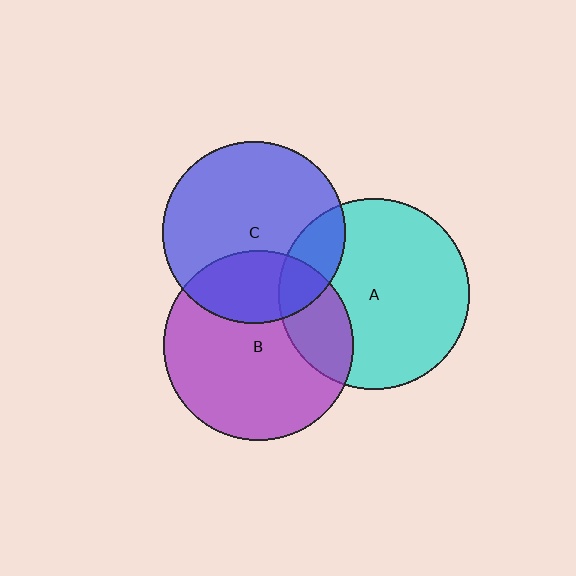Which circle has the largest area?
Circle A (cyan).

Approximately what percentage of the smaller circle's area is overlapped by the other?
Approximately 20%.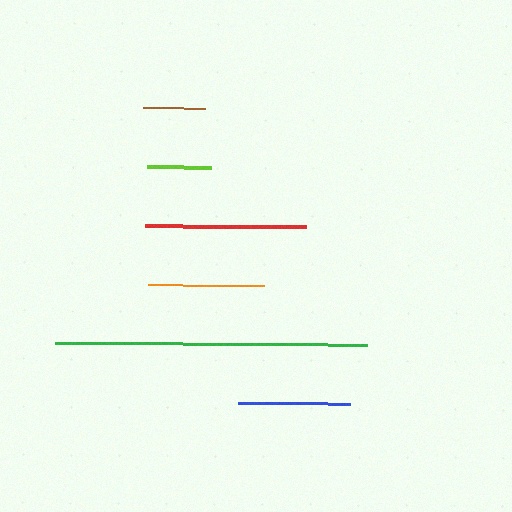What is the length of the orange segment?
The orange segment is approximately 116 pixels long.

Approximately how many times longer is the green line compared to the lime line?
The green line is approximately 4.8 times the length of the lime line.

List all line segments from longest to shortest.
From longest to shortest: green, red, orange, blue, lime, brown.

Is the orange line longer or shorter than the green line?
The green line is longer than the orange line.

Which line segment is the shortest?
The brown line is the shortest at approximately 61 pixels.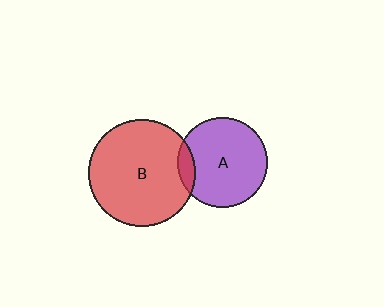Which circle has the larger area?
Circle B (red).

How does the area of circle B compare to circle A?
Approximately 1.4 times.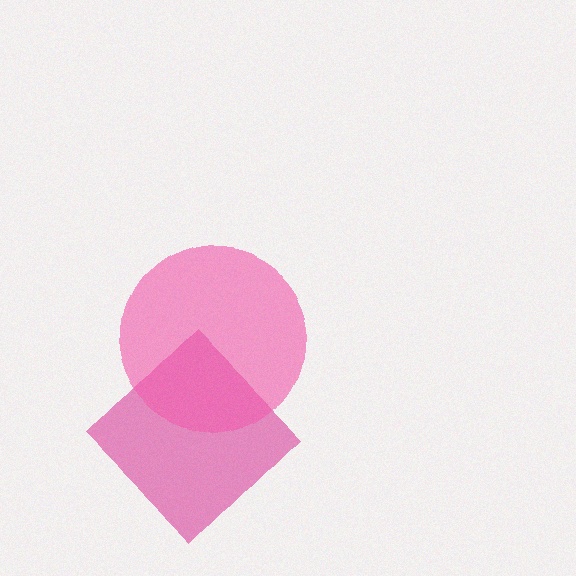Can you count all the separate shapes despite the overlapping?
Yes, there are 2 separate shapes.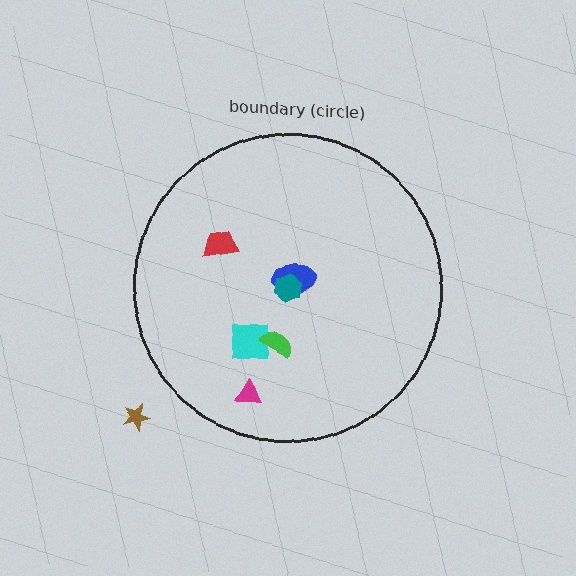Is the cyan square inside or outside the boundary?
Inside.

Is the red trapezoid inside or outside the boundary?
Inside.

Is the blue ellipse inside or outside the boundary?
Inside.